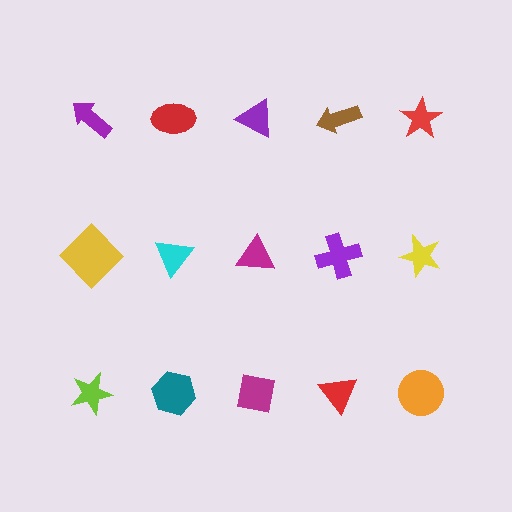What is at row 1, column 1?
A purple arrow.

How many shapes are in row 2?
5 shapes.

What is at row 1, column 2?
A red ellipse.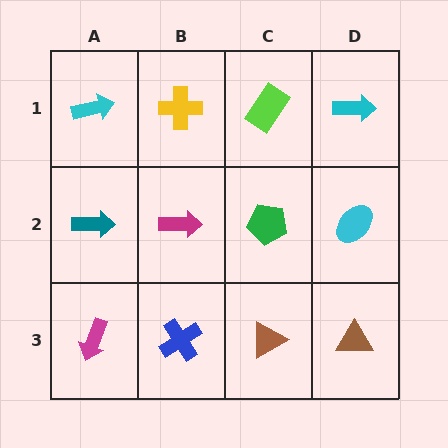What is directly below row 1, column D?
A cyan ellipse.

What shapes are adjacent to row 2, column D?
A cyan arrow (row 1, column D), a brown triangle (row 3, column D), a green pentagon (row 2, column C).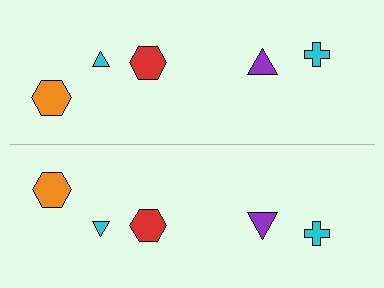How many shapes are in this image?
There are 10 shapes in this image.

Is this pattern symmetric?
Yes, this pattern has bilateral (reflection) symmetry.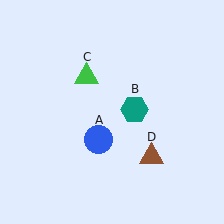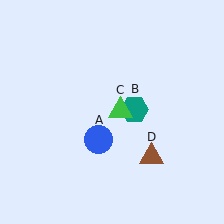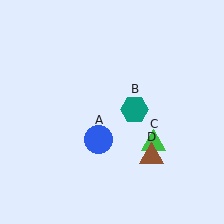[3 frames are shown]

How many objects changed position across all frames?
1 object changed position: green triangle (object C).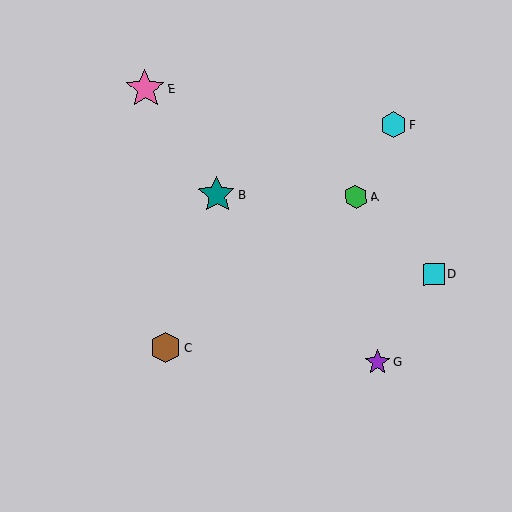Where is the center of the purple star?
The center of the purple star is at (377, 362).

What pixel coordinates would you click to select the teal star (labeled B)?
Click at (217, 195) to select the teal star B.